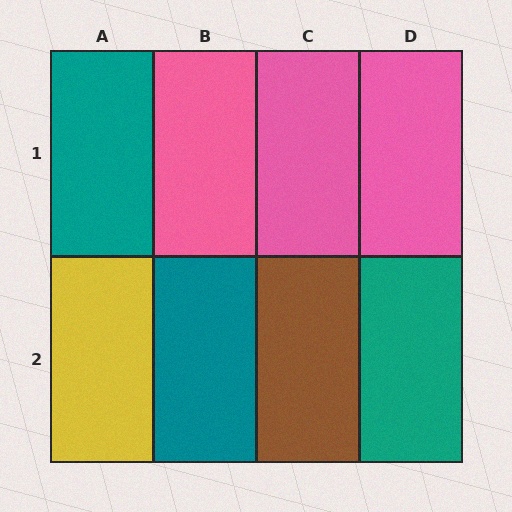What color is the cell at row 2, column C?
Brown.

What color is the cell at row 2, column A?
Yellow.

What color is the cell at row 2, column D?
Teal.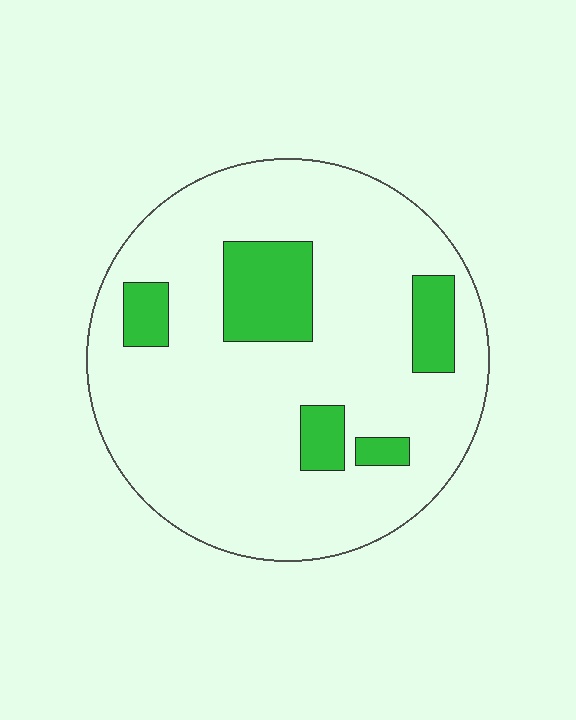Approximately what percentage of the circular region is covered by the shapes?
Approximately 15%.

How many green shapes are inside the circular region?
5.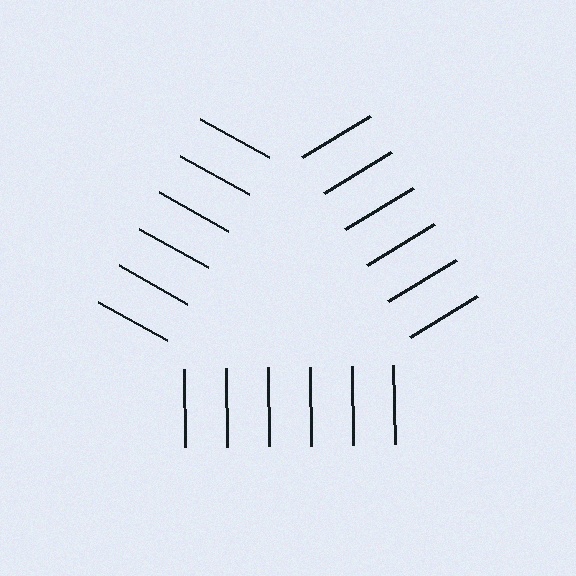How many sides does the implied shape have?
3 sides — the line-ends trace a triangle.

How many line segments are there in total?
18 — 6 along each of the 3 edges.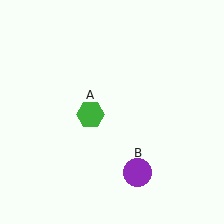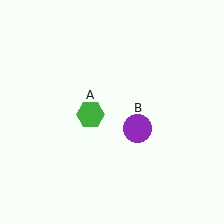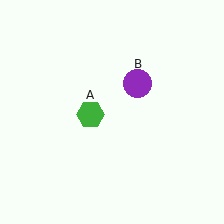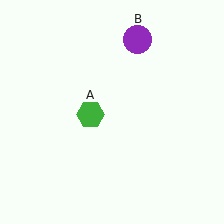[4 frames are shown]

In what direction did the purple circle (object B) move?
The purple circle (object B) moved up.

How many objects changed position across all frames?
1 object changed position: purple circle (object B).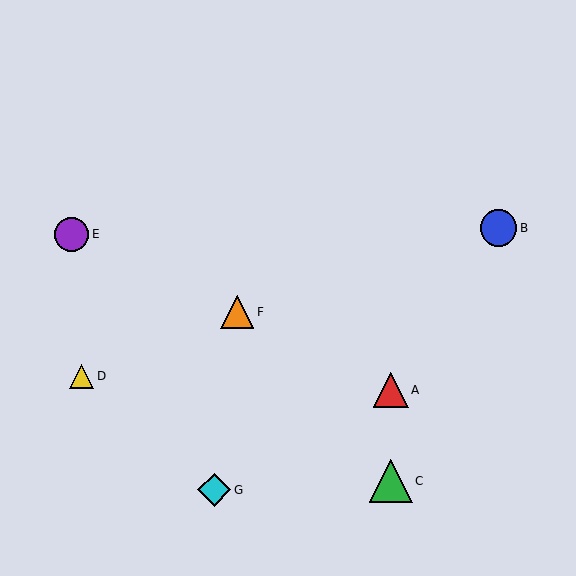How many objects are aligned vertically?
2 objects (A, C) are aligned vertically.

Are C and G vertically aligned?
No, C is at x≈391 and G is at x≈214.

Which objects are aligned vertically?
Objects A, C are aligned vertically.